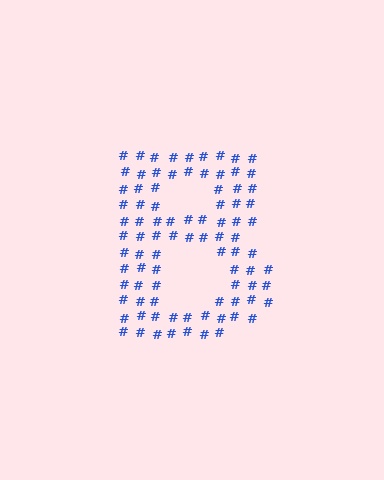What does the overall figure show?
The overall figure shows the letter B.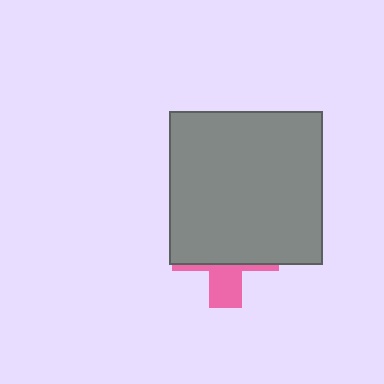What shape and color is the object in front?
The object in front is a gray square.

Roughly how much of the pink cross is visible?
A small part of it is visible (roughly 30%).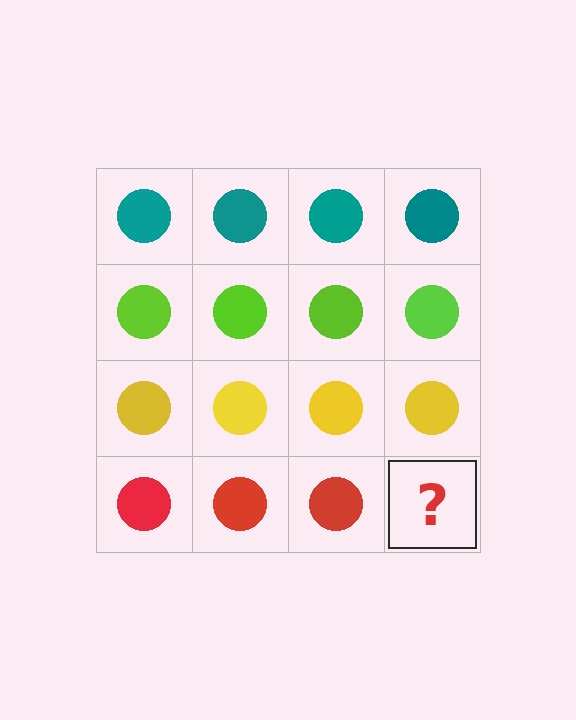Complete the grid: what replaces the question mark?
The question mark should be replaced with a red circle.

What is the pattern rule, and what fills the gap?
The rule is that each row has a consistent color. The gap should be filled with a red circle.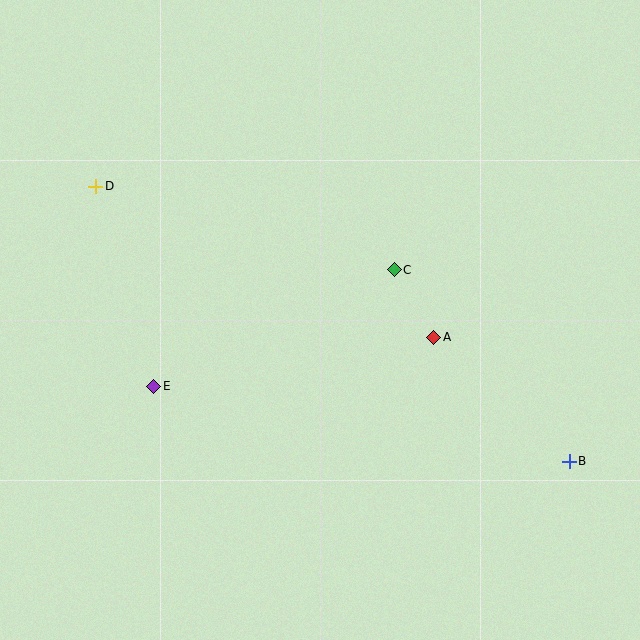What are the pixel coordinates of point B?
Point B is at (569, 461).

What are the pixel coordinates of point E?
Point E is at (154, 386).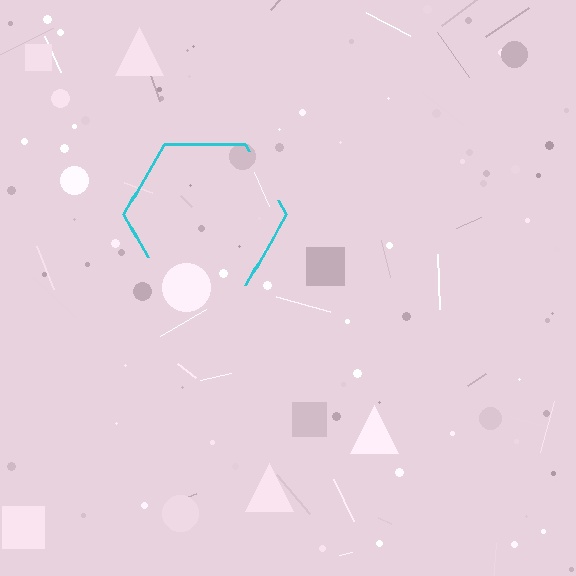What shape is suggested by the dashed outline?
The dashed outline suggests a hexagon.